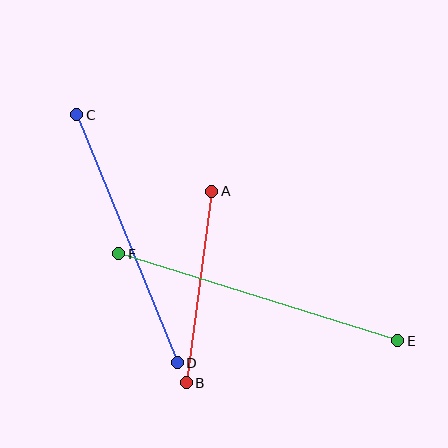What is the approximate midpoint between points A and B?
The midpoint is at approximately (199, 287) pixels.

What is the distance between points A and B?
The distance is approximately 193 pixels.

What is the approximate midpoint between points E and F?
The midpoint is at approximately (258, 297) pixels.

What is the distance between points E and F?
The distance is approximately 292 pixels.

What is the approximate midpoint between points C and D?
The midpoint is at approximately (127, 239) pixels.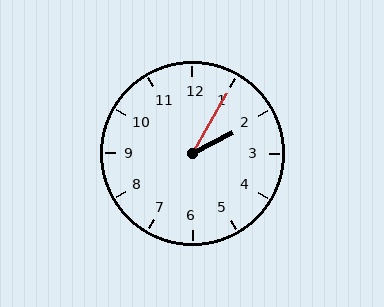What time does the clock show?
2:05.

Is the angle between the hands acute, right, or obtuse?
It is acute.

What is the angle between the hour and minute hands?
Approximately 32 degrees.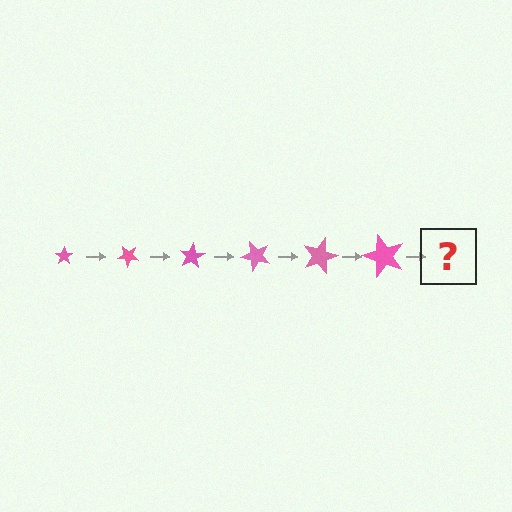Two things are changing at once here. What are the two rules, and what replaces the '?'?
The two rules are that the star grows larger each step and it rotates 40 degrees each step. The '?' should be a star, larger than the previous one and rotated 240 degrees from the start.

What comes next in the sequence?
The next element should be a star, larger than the previous one and rotated 240 degrees from the start.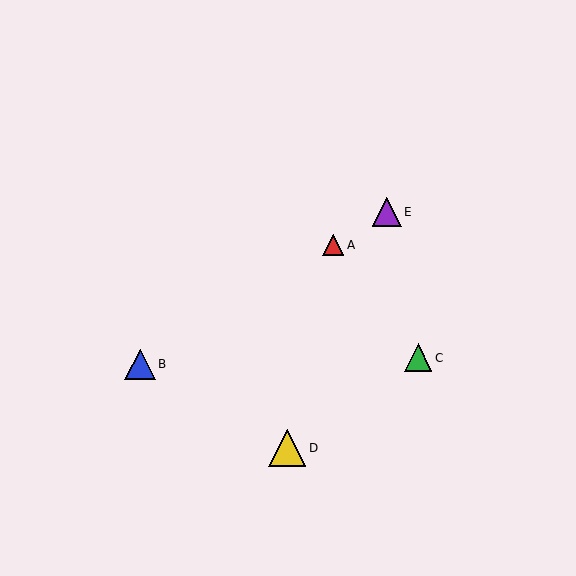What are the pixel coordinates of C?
Object C is at (418, 358).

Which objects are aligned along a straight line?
Objects A, B, E are aligned along a straight line.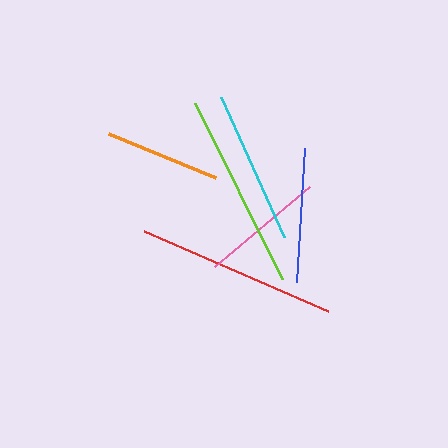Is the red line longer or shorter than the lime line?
The red line is longer than the lime line.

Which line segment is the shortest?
The orange line is the shortest at approximately 116 pixels.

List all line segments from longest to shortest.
From longest to shortest: red, lime, cyan, blue, pink, orange.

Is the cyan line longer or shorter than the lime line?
The lime line is longer than the cyan line.